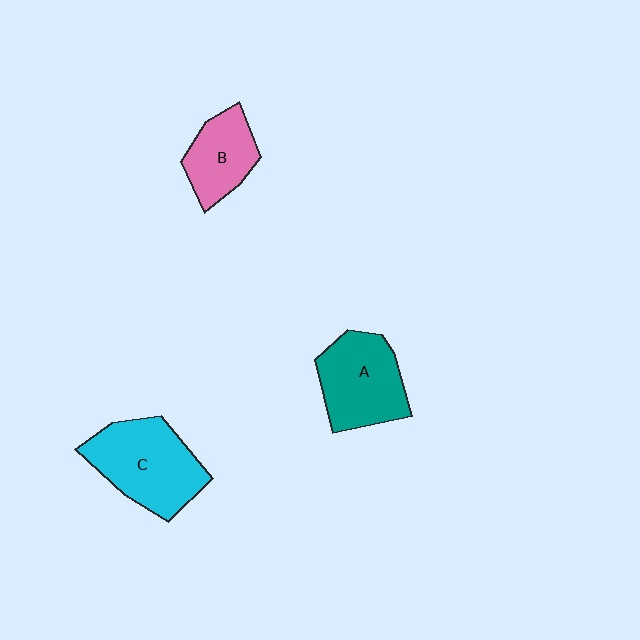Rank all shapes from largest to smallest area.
From largest to smallest: C (cyan), A (teal), B (pink).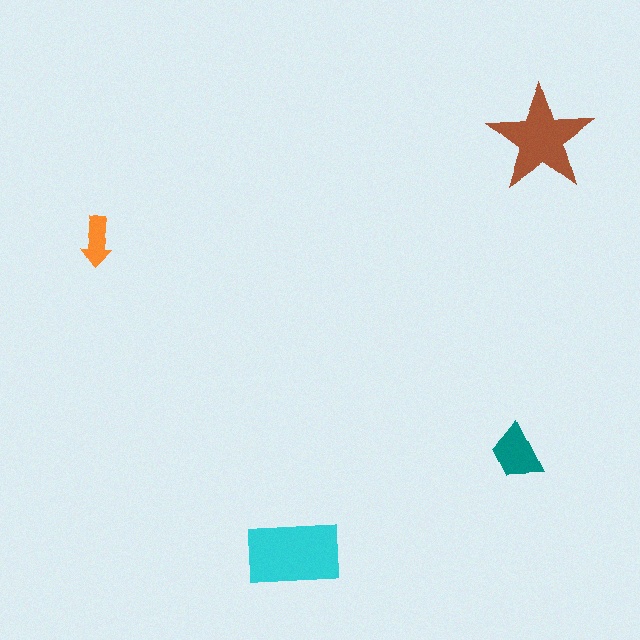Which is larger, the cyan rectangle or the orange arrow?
The cyan rectangle.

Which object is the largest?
The cyan rectangle.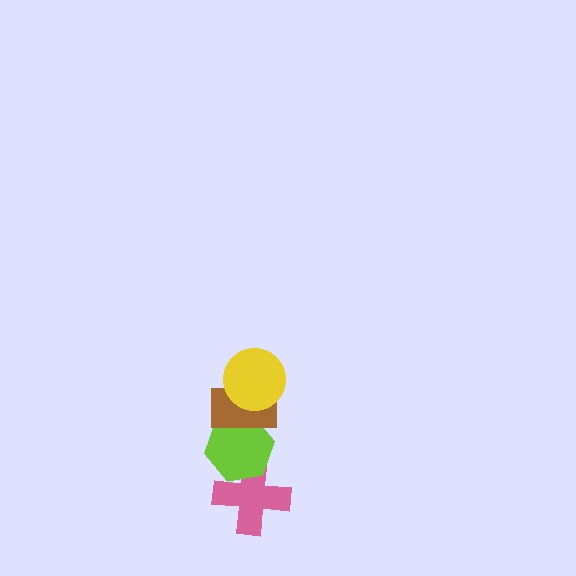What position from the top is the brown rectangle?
The brown rectangle is 2nd from the top.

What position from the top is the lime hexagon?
The lime hexagon is 3rd from the top.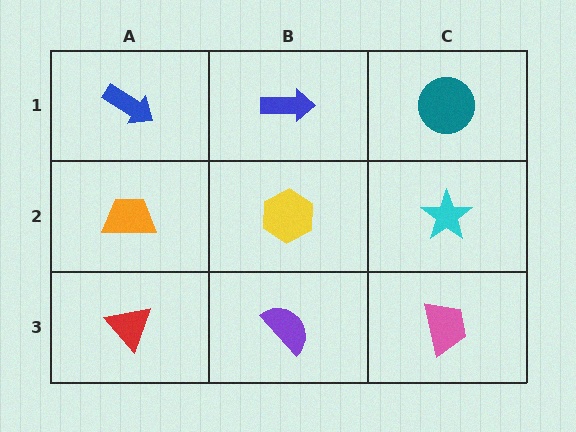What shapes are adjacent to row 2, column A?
A blue arrow (row 1, column A), a red triangle (row 3, column A), a yellow hexagon (row 2, column B).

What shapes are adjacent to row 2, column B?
A blue arrow (row 1, column B), a purple semicircle (row 3, column B), an orange trapezoid (row 2, column A), a cyan star (row 2, column C).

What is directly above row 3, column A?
An orange trapezoid.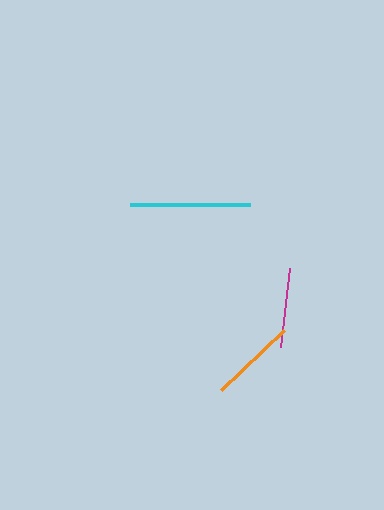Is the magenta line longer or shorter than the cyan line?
The cyan line is longer than the magenta line.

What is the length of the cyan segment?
The cyan segment is approximately 120 pixels long.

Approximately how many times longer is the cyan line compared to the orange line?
The cyan line is approximately 1.4 times the length of the orange line.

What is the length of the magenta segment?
The magenta segment is approximately 80 pixels long.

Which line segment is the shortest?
The magenta line is the shortest at approximately 80 pixels.